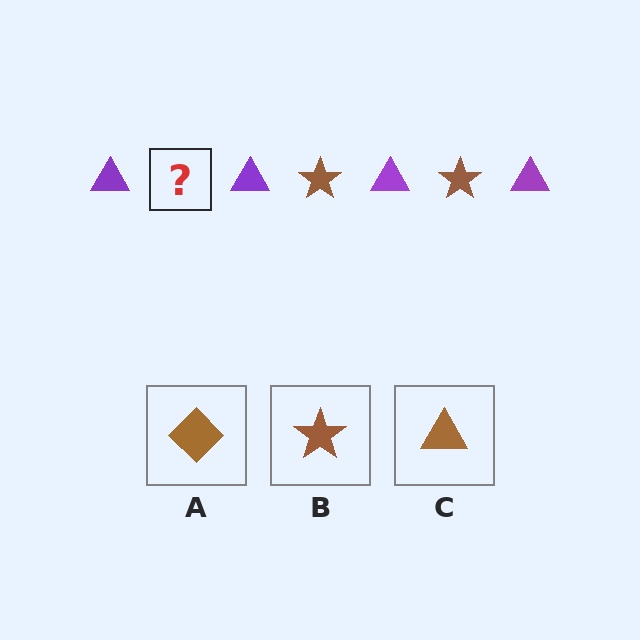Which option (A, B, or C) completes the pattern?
B.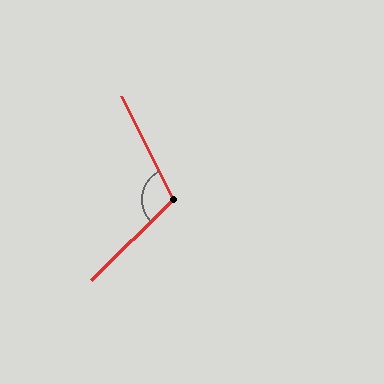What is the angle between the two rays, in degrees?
Approximately 108 degrees.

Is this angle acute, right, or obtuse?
It is obtuse.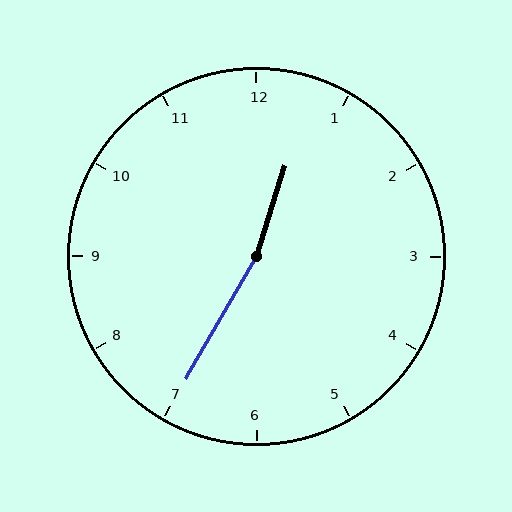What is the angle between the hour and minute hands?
Approximately 168 degrees.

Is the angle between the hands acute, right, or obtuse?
It is obtuse.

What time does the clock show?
12:35.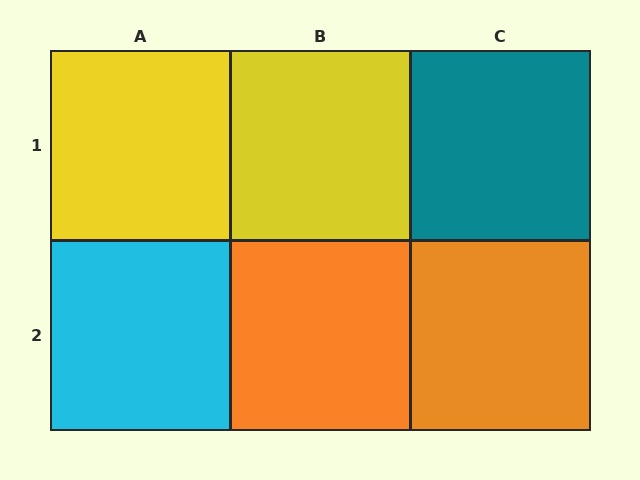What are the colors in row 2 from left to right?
Cyan, orange, orange.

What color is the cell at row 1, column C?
Teal.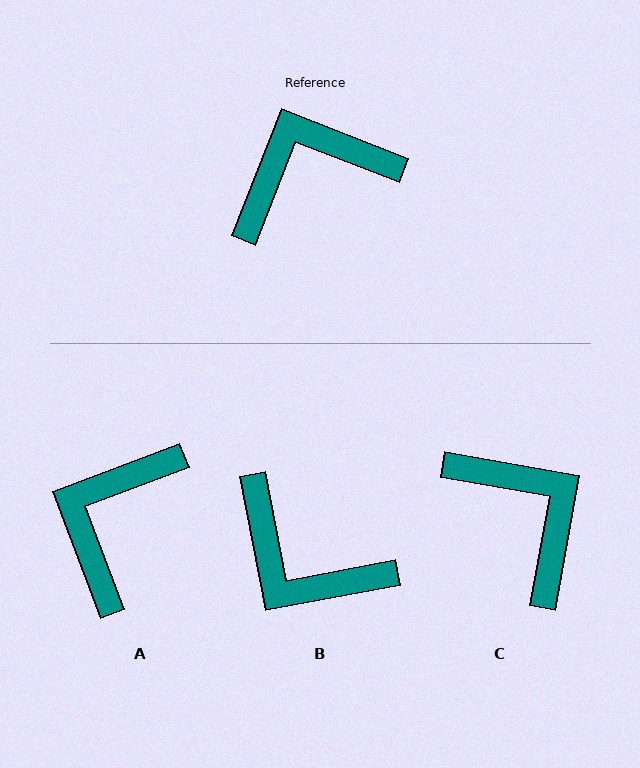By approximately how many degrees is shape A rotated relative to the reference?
Approximately 42 degrees counter-clockwise.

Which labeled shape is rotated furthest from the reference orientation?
B, about 122 degrees away.